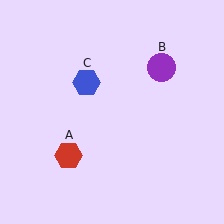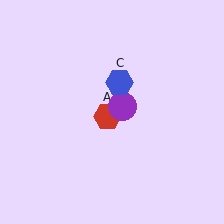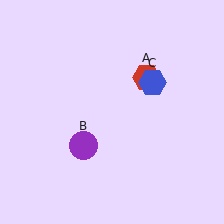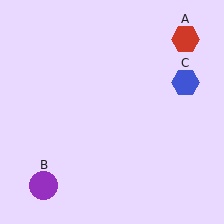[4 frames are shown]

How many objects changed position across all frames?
3 objects changed position: red hexagon (object A), purple circle (object B), blue hexagon (object C).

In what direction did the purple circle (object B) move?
The purple circle (object B) moved down and to the left.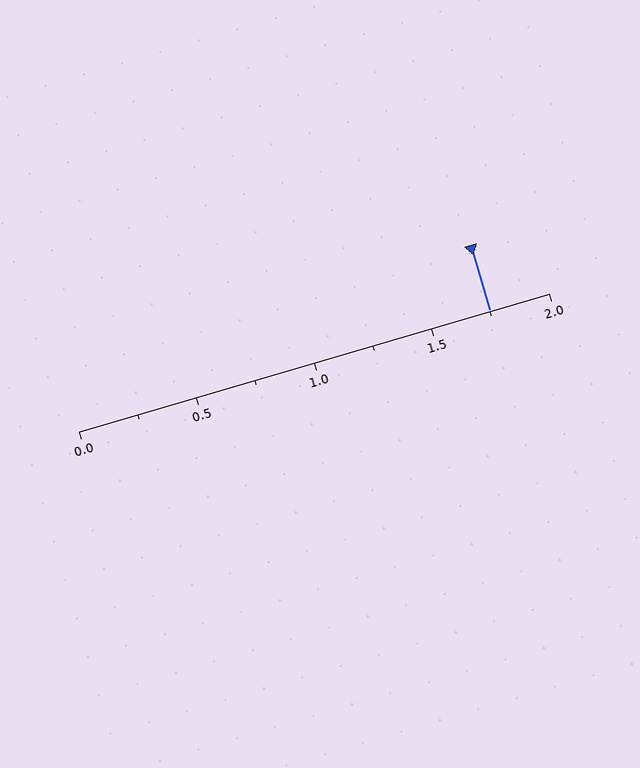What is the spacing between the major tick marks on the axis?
The major ticks are spaced 0.5 apart.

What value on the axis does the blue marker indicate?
The marker indicates approximately 1.75.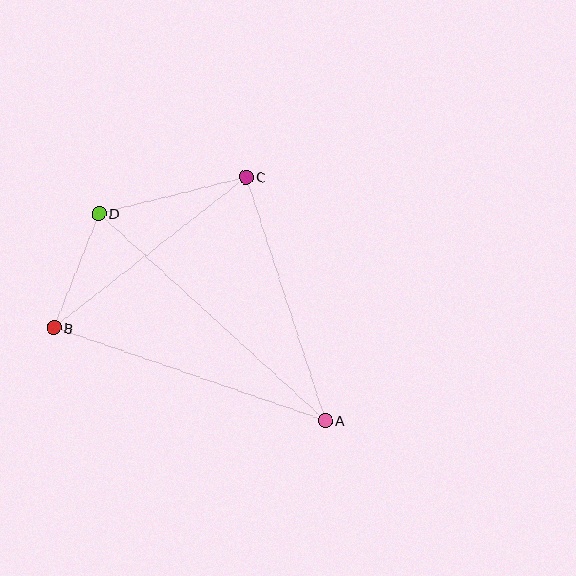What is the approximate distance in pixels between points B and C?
The distance between B and C is approximately 244 pixels.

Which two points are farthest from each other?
Points A and D are farthest from each other.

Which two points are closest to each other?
Points B and D are closest to each other.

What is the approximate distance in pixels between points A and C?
The distance between A and C is approximately 256 pixels.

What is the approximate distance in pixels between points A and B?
The distance between A and B is approximately 287 pixels.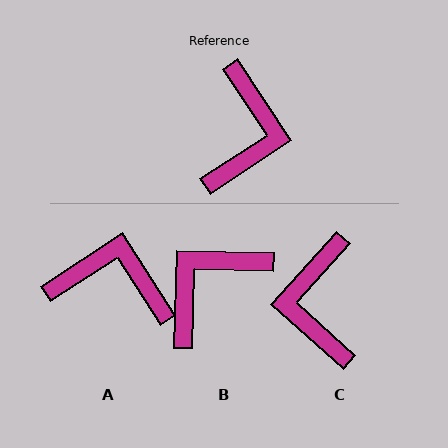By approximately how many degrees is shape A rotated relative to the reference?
Approximately 89 degrees counter-clockwise.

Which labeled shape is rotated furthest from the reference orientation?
C, about 166 degrees away.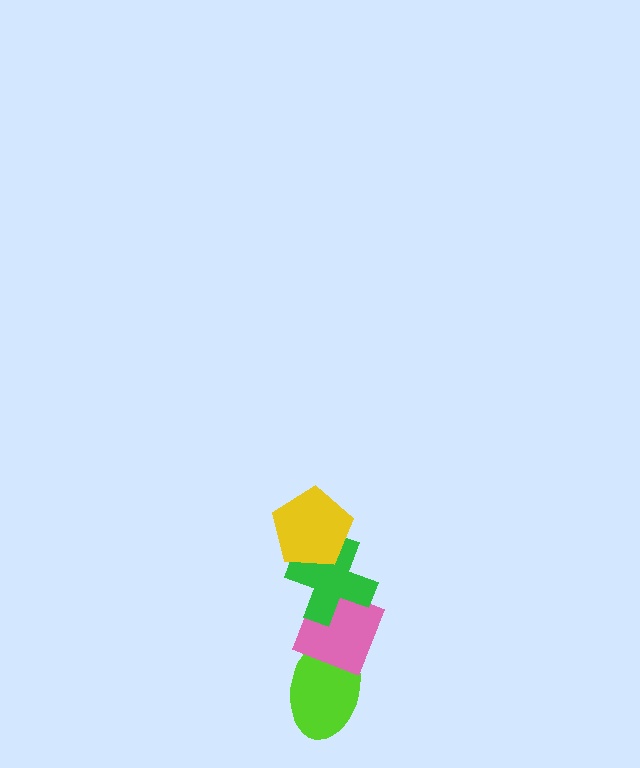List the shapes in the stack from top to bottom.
From top to bottom: the yellow pentagon, the green cross, the pink diamond, the lime ellipse.